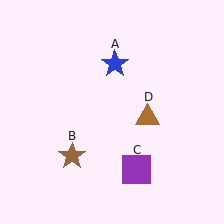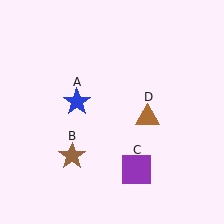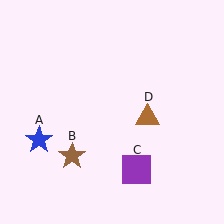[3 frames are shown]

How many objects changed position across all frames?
1 object changed position: blue star (object A).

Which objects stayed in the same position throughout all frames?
Brown star (object B) and purple square (object C) and brown triangle (object D) remained stationary.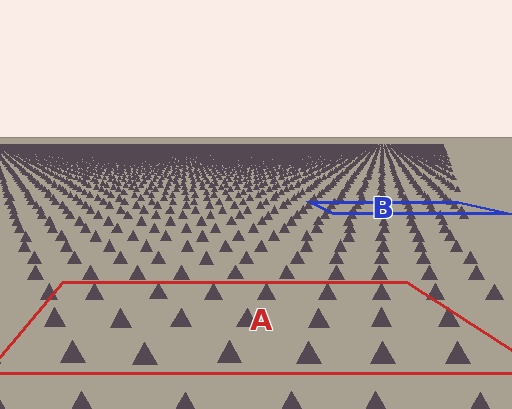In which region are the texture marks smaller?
The texture marks are smaller in region B, because it is farther away.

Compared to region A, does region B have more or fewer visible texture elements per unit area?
Region B has more texture elements per unit area — they are packed more densely because it is farther away.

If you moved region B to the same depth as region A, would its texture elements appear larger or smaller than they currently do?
They would appear larger. At a closer depth, the same texture elements are projected at a bigger on-screen size.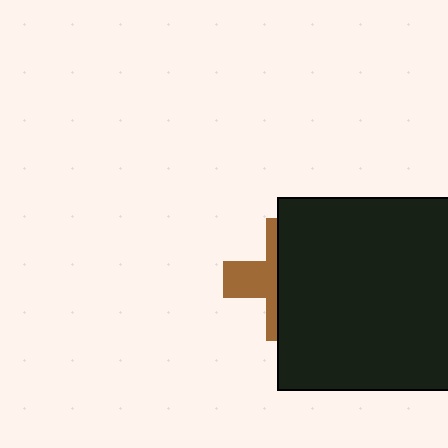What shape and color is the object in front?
The object in front is a black rectangle.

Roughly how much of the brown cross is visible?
A small part of it is visible (roughly 39%).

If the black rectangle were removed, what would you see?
You would see the complete brown cross.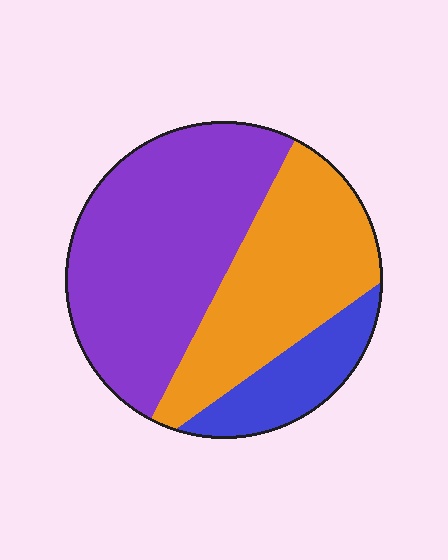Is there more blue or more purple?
Purple.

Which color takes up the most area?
Purple, at roughly 50%.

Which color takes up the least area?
Blue, at roughly 15%.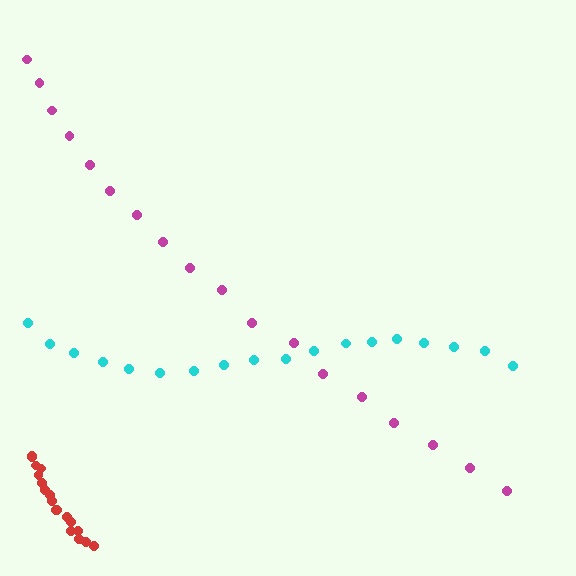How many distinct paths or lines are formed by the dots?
There are 3 distinct paths.